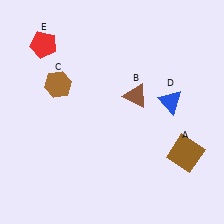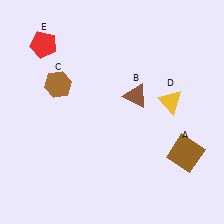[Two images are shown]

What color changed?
The triangle (D) changed from blue in Image 1 to yellow in Image 2.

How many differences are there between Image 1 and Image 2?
There is 1 difference between the two images.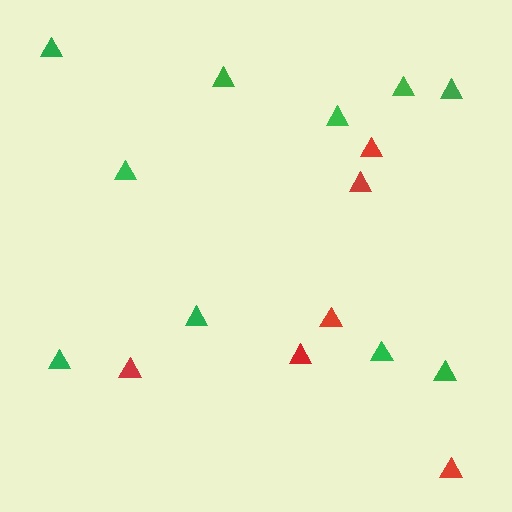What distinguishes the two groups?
There are 2 groups: one group of red triangles (6) and one group of green triangles (10).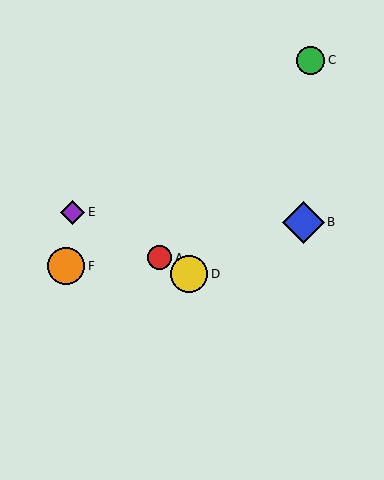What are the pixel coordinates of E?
Object E is at (73, 212).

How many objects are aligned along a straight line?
3 objects (A, D, E) are aligned along a straight line.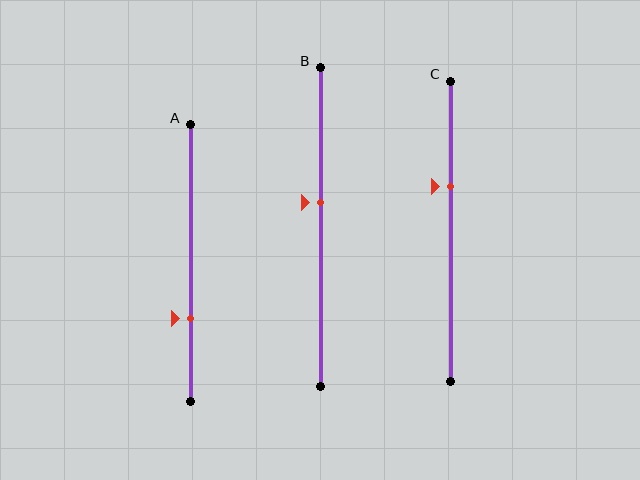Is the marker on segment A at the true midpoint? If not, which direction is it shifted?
No, the marker on segment A is shifted downward by about 20% of the segment length.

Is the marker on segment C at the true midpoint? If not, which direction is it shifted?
No, the marker on segment C is shifted upward by about 15% of the segment length.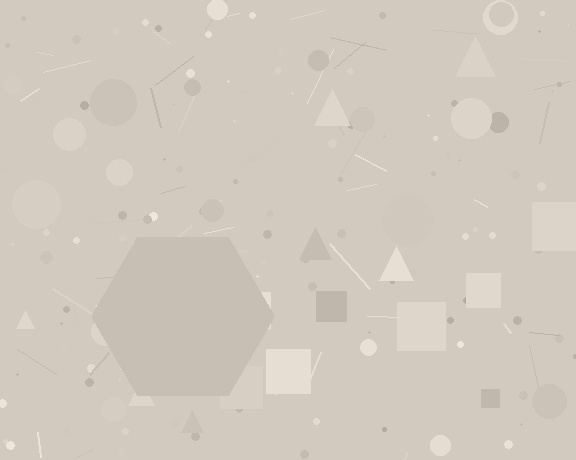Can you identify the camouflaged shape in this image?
The camouflaged shape is a hexagon.